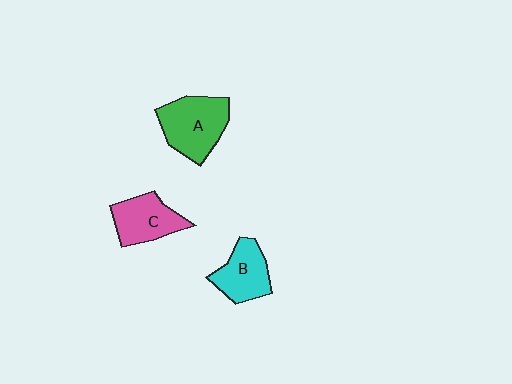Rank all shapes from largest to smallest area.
From largest to smallest: A (green), C (pink), B (cyan).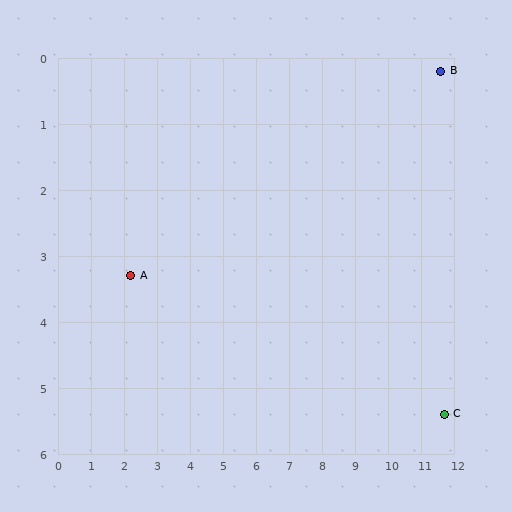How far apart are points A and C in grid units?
Points A and C are about 9.7 grid units apart.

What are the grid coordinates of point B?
Point B is at approximately (11.6, 0.2).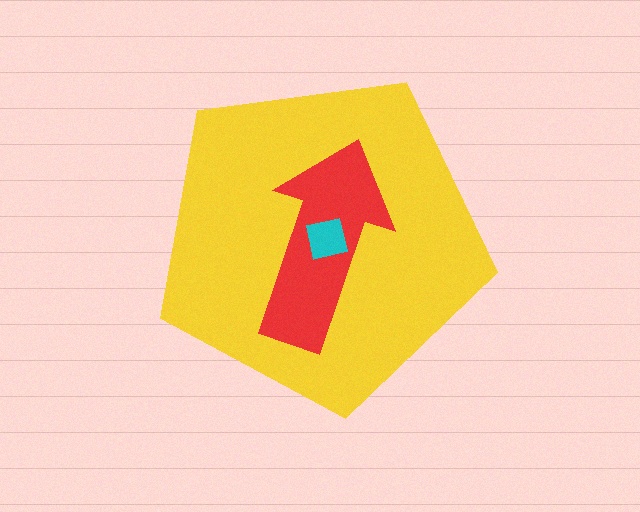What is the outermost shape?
The yellow pentagon.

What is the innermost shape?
The cyan square.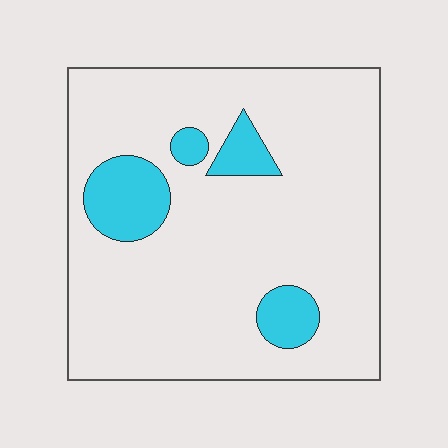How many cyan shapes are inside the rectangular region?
4.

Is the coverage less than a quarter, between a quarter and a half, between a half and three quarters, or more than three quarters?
Less than a quarter.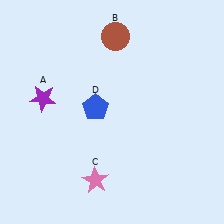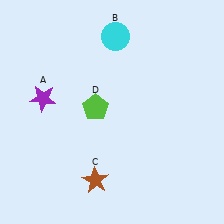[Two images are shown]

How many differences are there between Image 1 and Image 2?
There are 3 differences between the two images.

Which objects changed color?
B changed from brown to cyan. C changed from pink to brown. D changed from blue to lime.